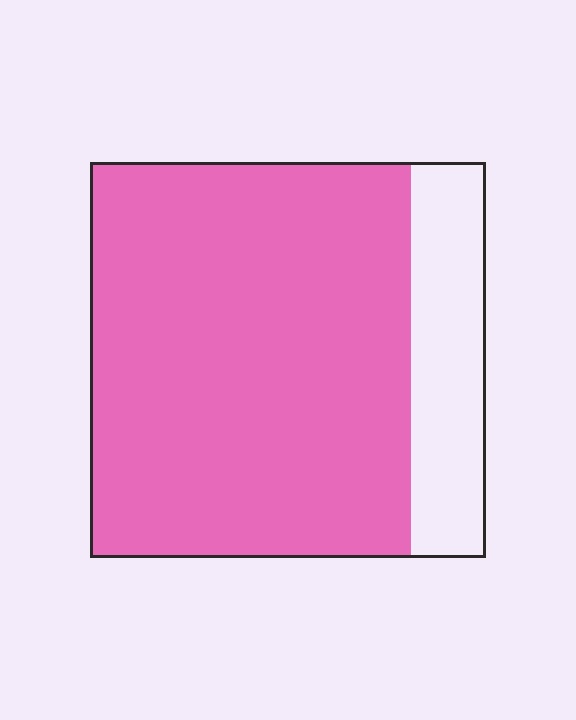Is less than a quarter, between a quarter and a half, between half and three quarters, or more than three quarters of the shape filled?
More than three quarters.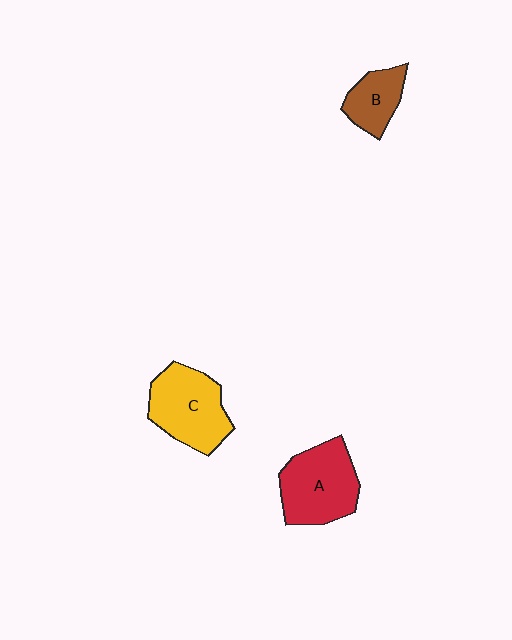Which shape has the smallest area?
Shape B (brown).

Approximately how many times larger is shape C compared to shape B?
Approximately 1.8 times.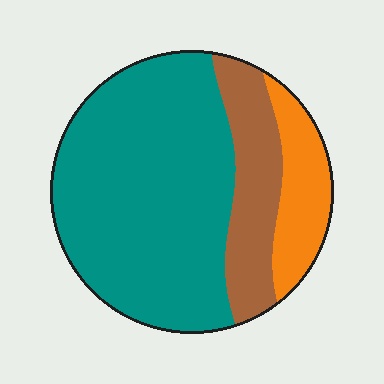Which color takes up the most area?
Teal, at roughly 65%.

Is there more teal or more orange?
Teal.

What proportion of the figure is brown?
Brown covers roughly 20% of the figure.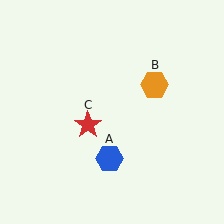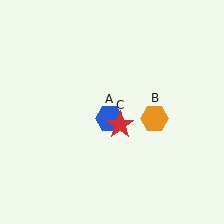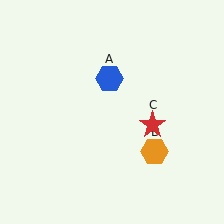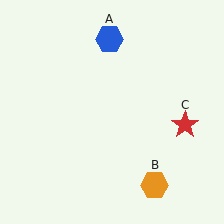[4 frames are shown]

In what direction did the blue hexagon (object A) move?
The blue hexagon (object A) moved up.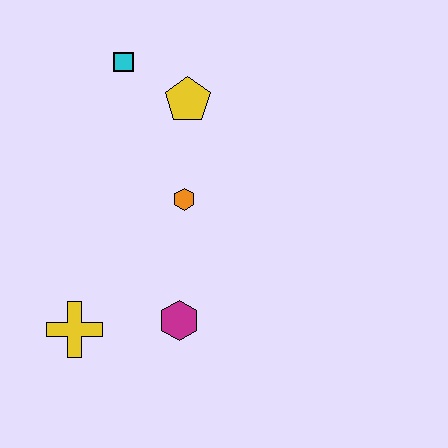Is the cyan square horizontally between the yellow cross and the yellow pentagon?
Yes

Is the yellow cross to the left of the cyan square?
Yes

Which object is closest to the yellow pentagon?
The cyan square is closest to the yellow pentagon.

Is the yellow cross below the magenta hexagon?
Yes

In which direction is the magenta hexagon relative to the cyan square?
The magenta hexagon is below the cyan square.